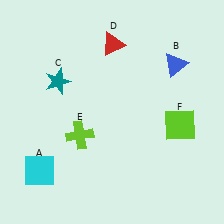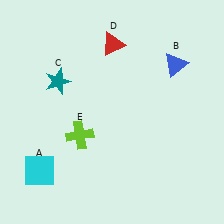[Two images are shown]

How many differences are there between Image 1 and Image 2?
There is 1 difference between the two images.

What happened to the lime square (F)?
The lime square (F) was removed in Image 2. It was in the bottom-right area of Image 1.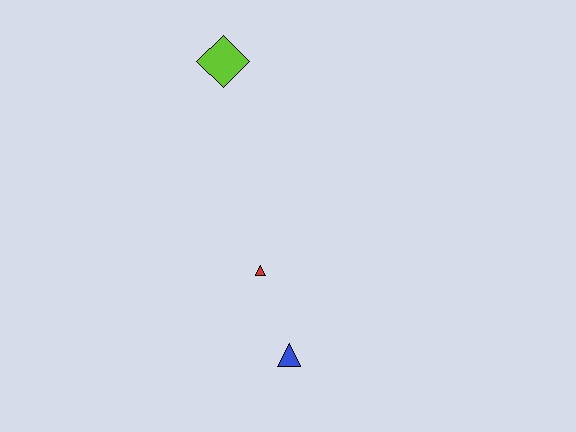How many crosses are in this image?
There are no crosses.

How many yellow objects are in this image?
There are no yellow objects.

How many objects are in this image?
There are 3 objects.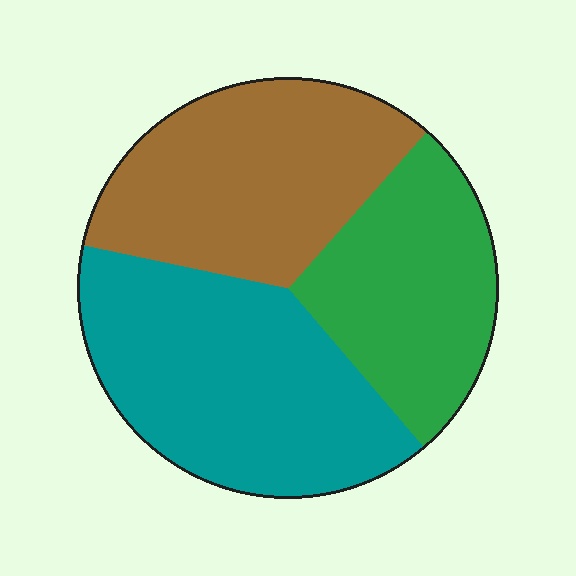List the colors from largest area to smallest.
From largest to smallest: teal, brown, green.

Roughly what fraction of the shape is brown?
Brown covers about 35% of the shape.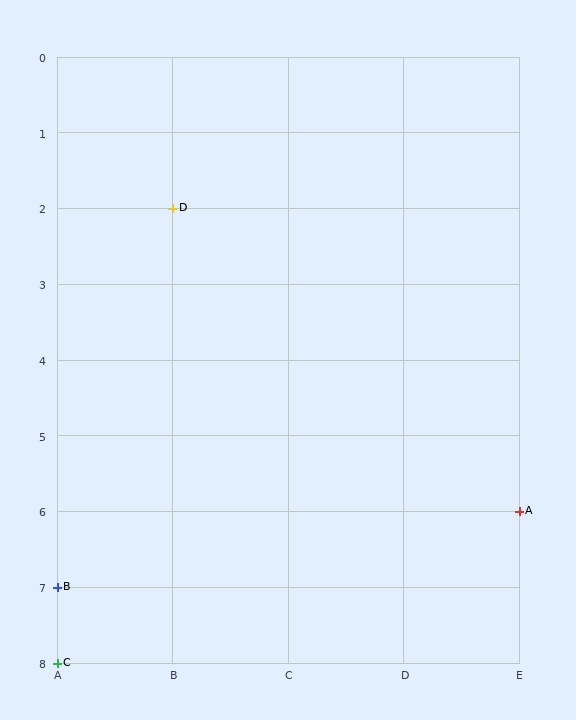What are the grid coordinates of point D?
Point D is at grid coordinates (B, 2).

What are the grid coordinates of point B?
Point B is at grid coordinates (A, 7).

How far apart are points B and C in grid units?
Points B and C are 1 row apart.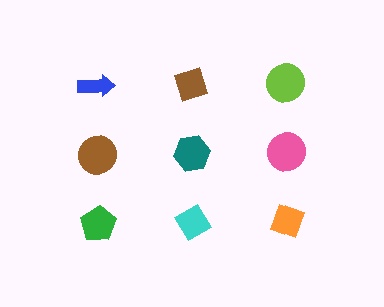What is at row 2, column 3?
A pink circle.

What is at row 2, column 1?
A brown circle.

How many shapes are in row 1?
3 shapes.